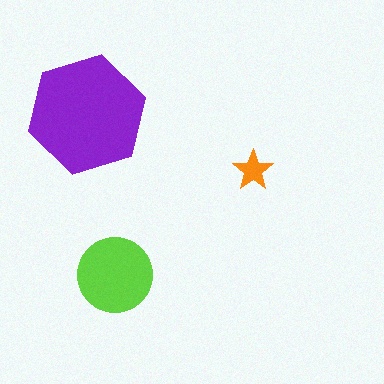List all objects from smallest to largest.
The orange star, the lime circle, the purple hexagon.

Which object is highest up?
The purple hexagon is topmost.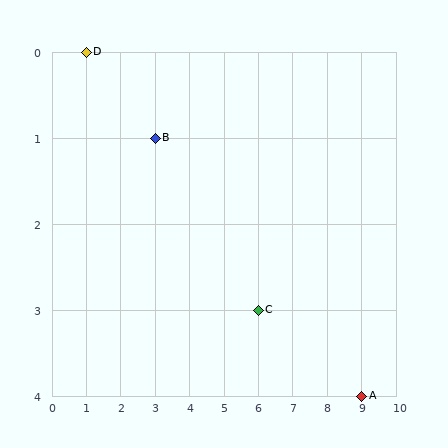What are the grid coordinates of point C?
Point C is at grid coordinates (6, 3).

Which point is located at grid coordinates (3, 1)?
Point B is at (3, 1).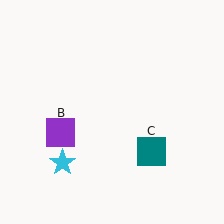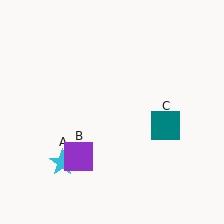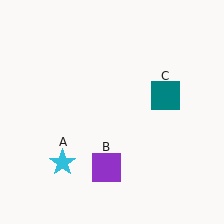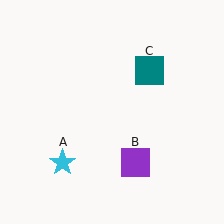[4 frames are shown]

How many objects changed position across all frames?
2 objects changed position: purple square (object B), teal square (object C).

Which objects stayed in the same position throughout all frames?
Cyan star (object A) remained stationary.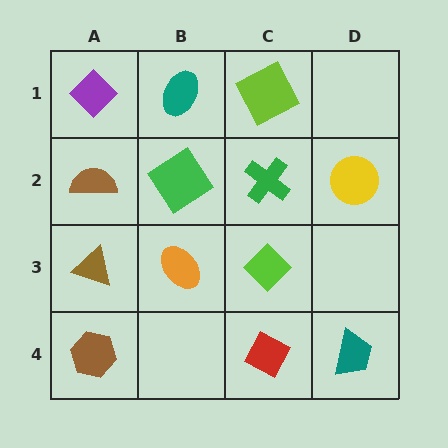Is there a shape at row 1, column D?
No, that cell is empty.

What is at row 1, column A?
A purple diamond.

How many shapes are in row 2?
4 shapes.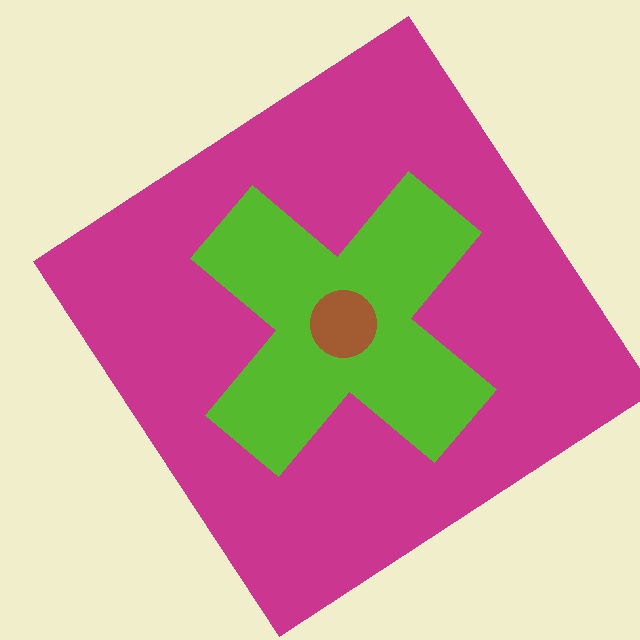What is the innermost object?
The brown circle.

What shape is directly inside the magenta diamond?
The lime cross.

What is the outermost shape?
The magenta diamond.